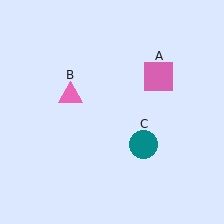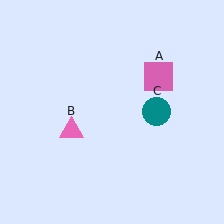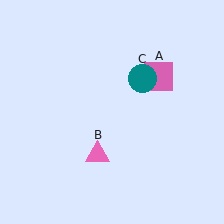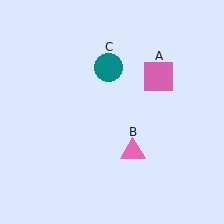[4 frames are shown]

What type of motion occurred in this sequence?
The pink triangle (object B), teal circle (object C) rotated counterclockwise around the center of the scene.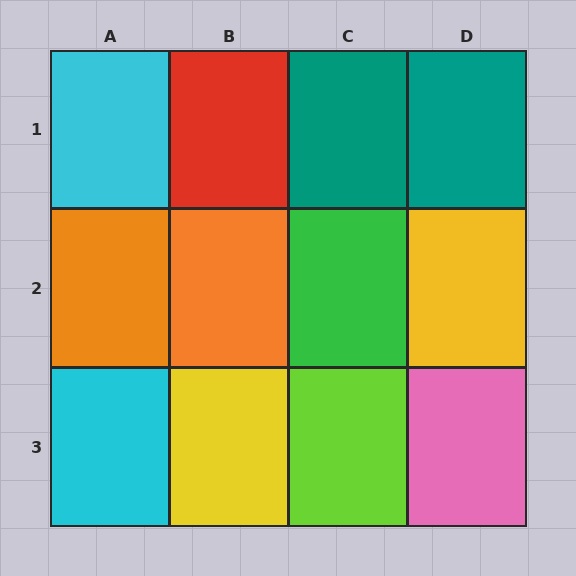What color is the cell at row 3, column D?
Pink.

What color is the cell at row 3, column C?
Lime.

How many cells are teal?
2 cells are teal.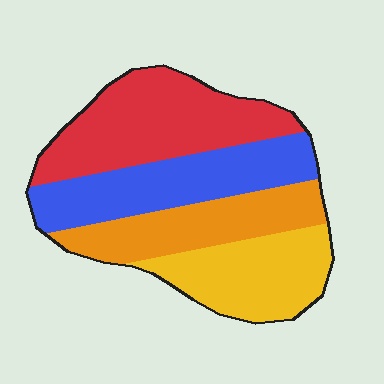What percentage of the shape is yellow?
Yellow covers about 20% of the shape.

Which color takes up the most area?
Red, at roughly 30%.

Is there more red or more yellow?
Red.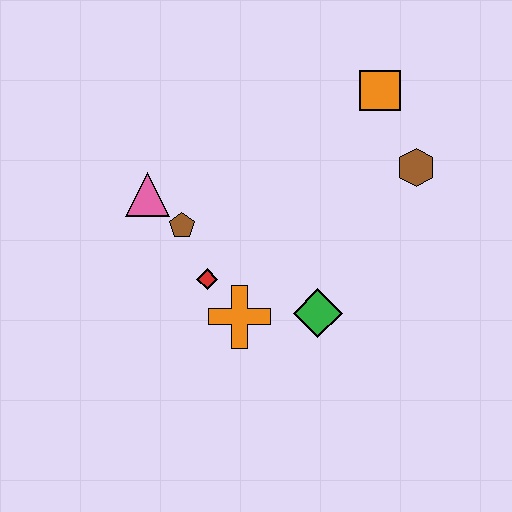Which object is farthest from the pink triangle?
The brown hexagon is farthest from the pink triangle.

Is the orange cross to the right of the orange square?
No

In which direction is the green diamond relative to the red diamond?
The green diamond is to the right of the red diamond.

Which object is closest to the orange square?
The brown hexagon is closest to the orange square.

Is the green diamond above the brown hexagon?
No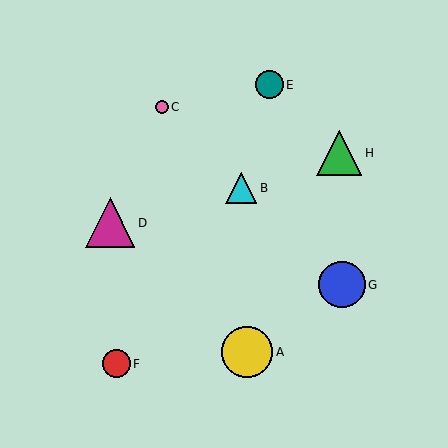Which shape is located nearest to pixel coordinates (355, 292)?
The blue circle (labeled G) at (342, 285) is nearest to that location.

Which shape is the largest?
The yellow circle (labeled A) is the largest.